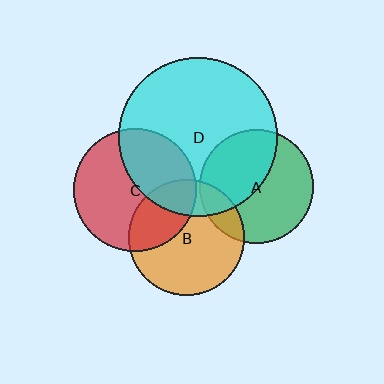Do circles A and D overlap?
Yes.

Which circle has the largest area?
Circle D (cyan).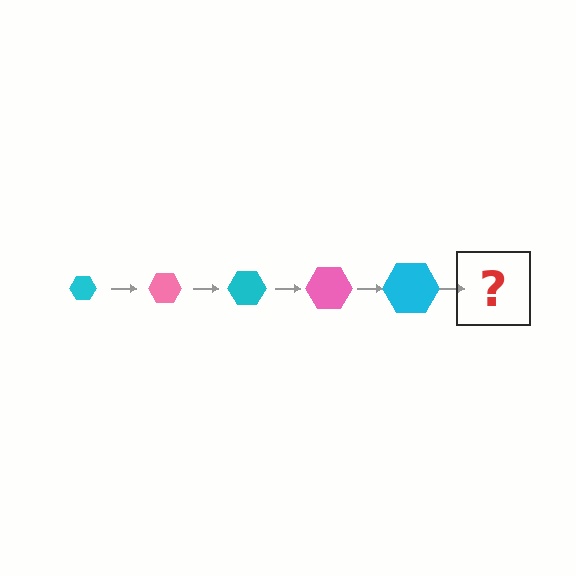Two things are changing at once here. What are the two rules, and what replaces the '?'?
The two rules are that the hexagon grows larger each step and the color cycles through cyan and pink. The '?' should be a pink hexagon, larger than the previous one.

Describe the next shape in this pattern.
It should be a pink hexagon, larger than the previous one.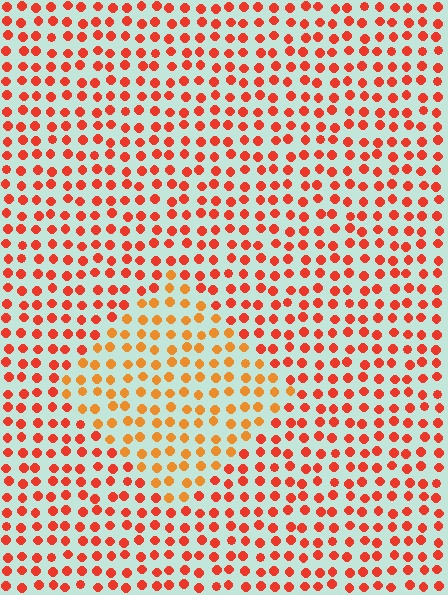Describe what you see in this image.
The image is filled with small red elements in a uniform arrangement. A diamond-shaped region is visible where the elements are tinted to a slightly different hue, forming a subtle color boundary.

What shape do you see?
I see a diamond.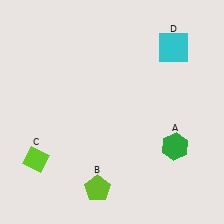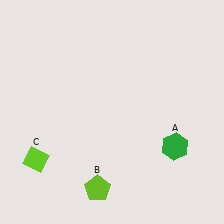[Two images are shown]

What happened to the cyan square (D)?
The cyan square (D) was removed in Image 2. It was in the top-right area of Image 1.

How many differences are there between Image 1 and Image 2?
There is 1 difference between the two images.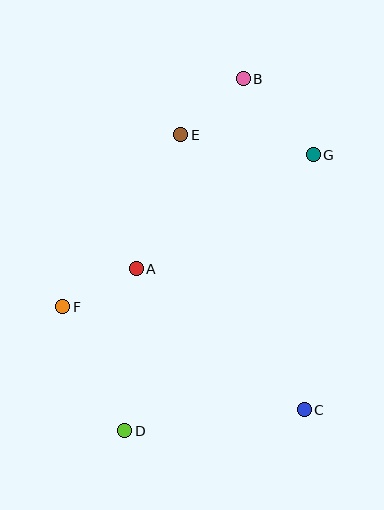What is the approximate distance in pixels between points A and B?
The distance between A and B is approximately 218 pixels.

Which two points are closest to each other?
Points A and F are closest to each other.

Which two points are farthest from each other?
Points B and D are farthest from each other.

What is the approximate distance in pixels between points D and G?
The distance between D and G is approximately 335 pixels.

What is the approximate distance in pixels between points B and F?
The distance between B and F is approximately 291 pixels.